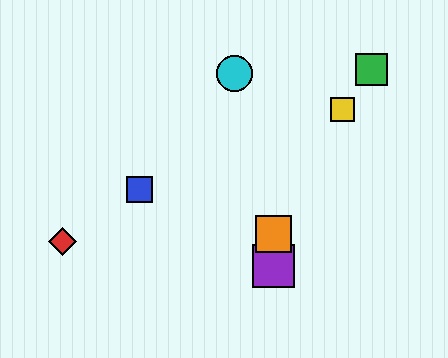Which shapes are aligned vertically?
The purple square, the orange square are aligned vertically.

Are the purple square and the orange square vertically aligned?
Yes, both are at x≈274.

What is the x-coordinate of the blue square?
The blue square is at x≈139.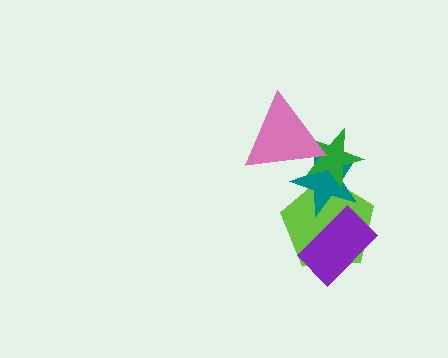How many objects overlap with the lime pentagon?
3 objects overlap with the lime pentagon.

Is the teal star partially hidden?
Yes, it is partially covered by another shape.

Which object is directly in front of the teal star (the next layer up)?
The green star is directly in front of the teal star.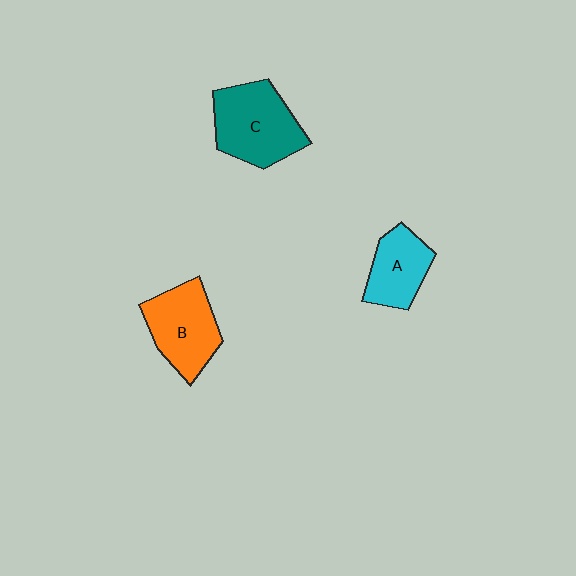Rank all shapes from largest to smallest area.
From largest to smallest: C (teal), B (orange), A (cyan).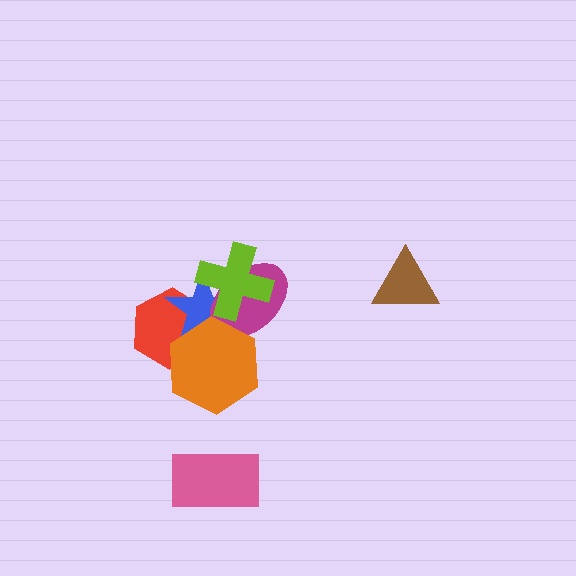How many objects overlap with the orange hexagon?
3 objects overlap with the orange hexagon.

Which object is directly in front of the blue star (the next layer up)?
The magenta ellipse is directly in front of the blue star.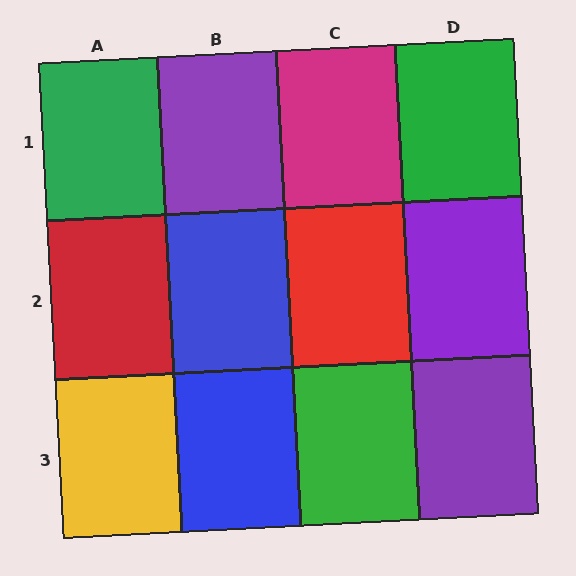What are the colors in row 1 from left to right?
Green, purple, magenta, green.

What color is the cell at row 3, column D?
Purple.